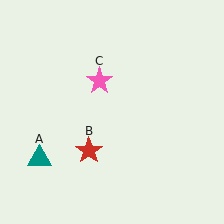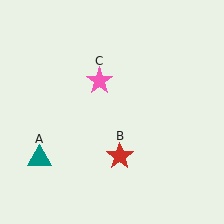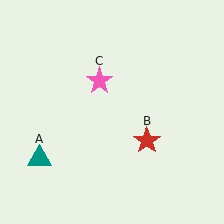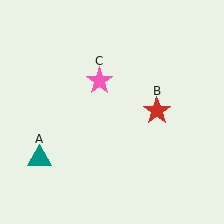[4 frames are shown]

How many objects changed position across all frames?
1 object changed position: red star (object B).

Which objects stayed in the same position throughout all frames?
Teal triangle (object A) and pink star (object C) remained stationary.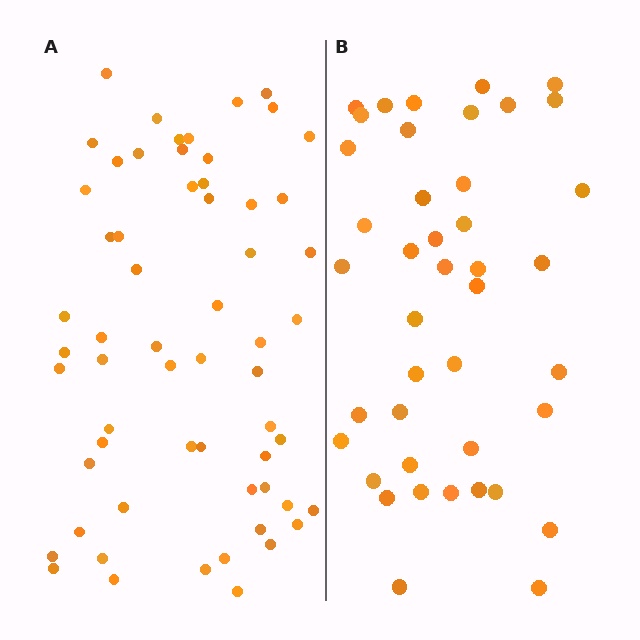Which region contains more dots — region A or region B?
Region A (the left region) has more dots.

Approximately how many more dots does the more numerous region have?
Region A has approximately 20 more dots than region B.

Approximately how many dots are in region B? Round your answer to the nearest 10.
About 40 dots. (The exact count is 42, which rounds to 40.)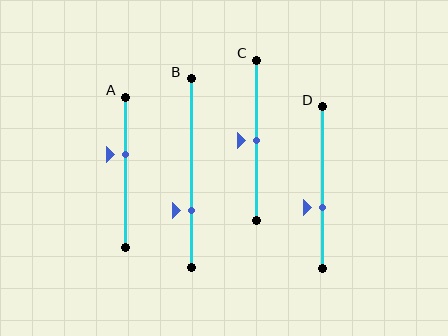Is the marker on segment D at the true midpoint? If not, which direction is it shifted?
No, the marker on segment D is shifted downward by about 12% of the segment length.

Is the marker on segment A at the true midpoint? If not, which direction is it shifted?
No, the marker on segment A is shifted upward by about 12% of the segment length.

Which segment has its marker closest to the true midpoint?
Segment C has its marker closest to the true midpoint.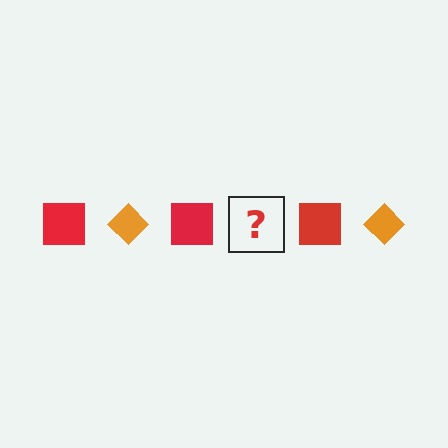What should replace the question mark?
The question mark should be replaced with an orange diamond.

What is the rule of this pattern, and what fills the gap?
The rule is that the pattern alternates between red square and orange diamond. The gap should be filled with an orange diamond.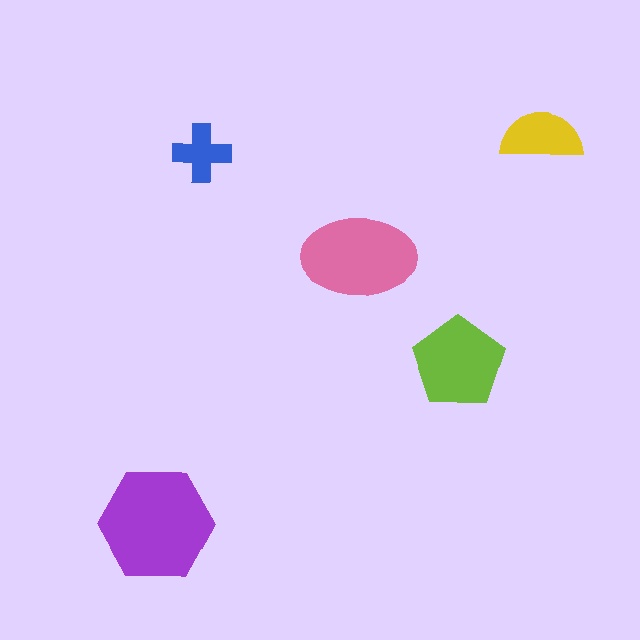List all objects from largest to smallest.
The purple hexagon, the pink ellipse, the lime pentagon, the yellow semicircle, the blue cross.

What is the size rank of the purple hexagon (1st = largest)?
1st.